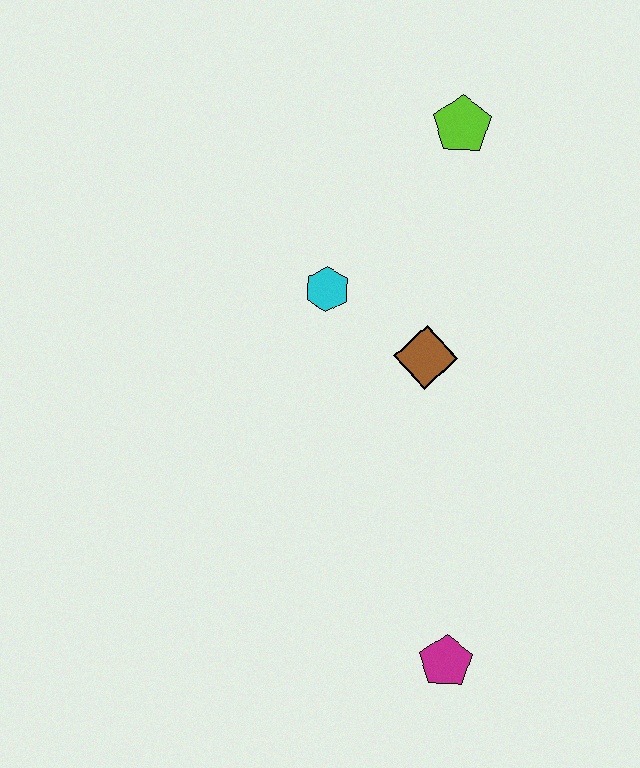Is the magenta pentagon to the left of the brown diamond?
No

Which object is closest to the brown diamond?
The cyan hexagon is closest to the brown diamond.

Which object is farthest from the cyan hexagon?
The magenta pentagon is farthest from the cyan hexagon.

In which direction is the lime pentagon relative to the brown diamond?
The lime pentagon is above the brown diamond.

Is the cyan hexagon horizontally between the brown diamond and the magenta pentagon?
No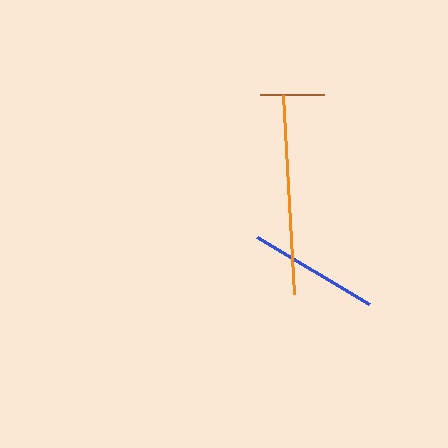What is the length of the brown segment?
The brown segment is approximately 64 pixels long.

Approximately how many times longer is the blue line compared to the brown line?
The blue line is approximately 2.0 times the length of the brown line.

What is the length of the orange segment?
The orange segment is approximately 200 pixels long.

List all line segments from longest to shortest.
From longest to shortest: orange, blue, brown.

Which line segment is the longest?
The orange line is the longest at approximately 200 pixels.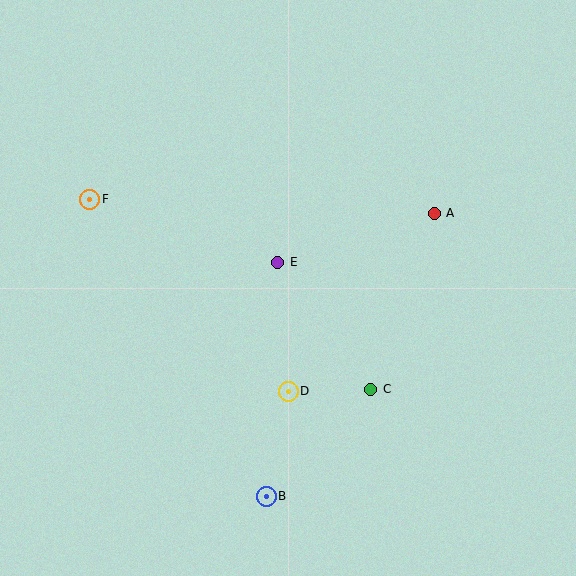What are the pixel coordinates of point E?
Point E is at (278, 262).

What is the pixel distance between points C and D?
The distance between C and D is 83 pixels.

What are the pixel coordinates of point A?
Point A is at (434, 213).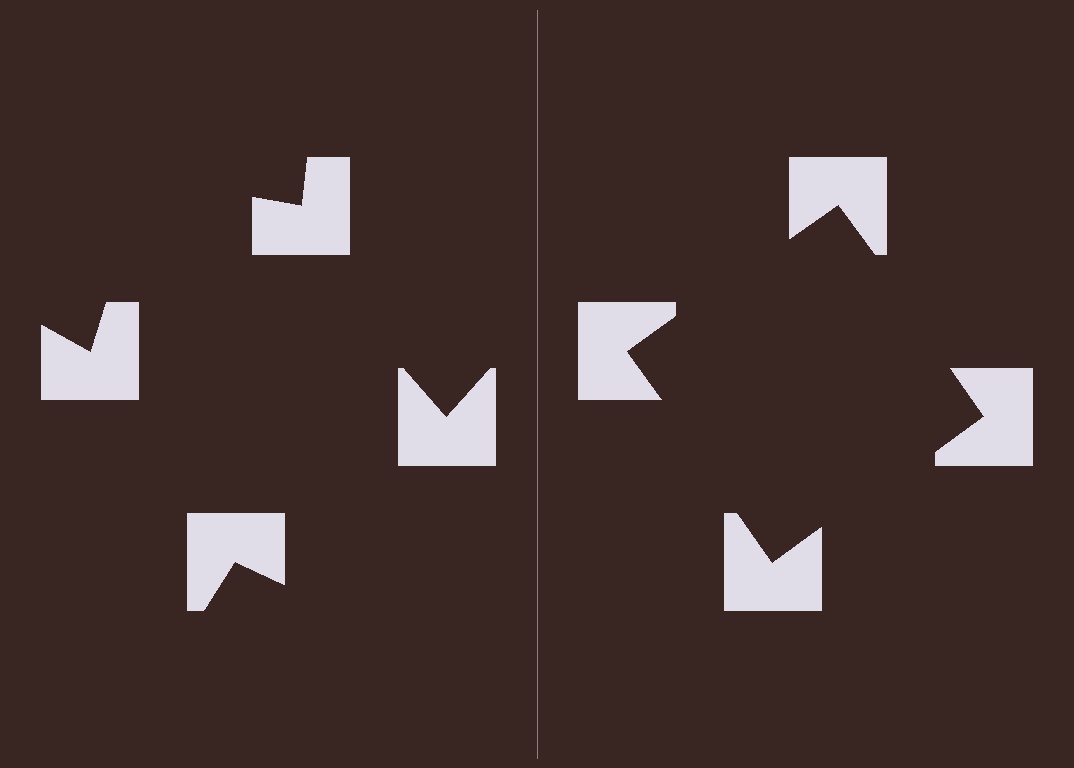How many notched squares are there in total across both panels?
8 — 4 on each side.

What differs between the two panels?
The notched squares are positioned identically on both sides; only the wedge orientations differ. On the right they align to a square; on the left they are misaligned.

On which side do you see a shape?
An illusory square appears on the right side. On the left side the wedge cuts are rotated, so no coherent shape forms.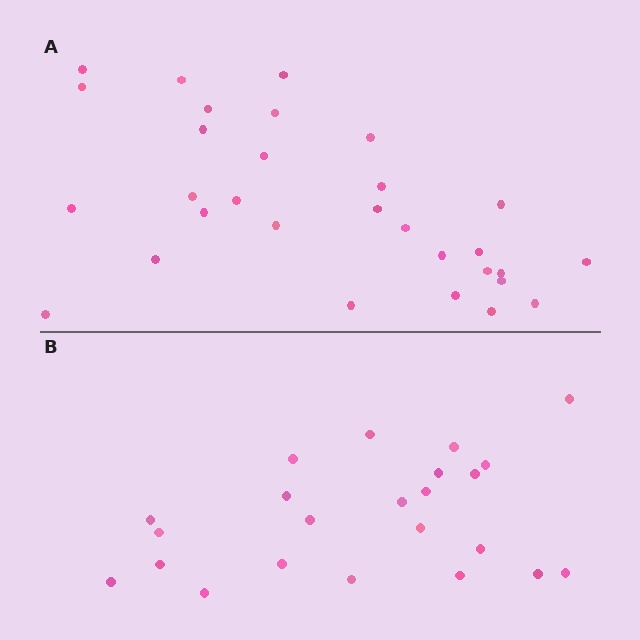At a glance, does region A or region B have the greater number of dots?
Region A (the top region) has more dots.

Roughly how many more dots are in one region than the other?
Region A has roughly 8 or so more dots than region B.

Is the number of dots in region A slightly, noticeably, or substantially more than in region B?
Region A has noticeably more, but not dramatically so. The ratio is roughly 1.3 to 1.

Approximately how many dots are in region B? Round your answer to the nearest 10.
About 20 dots. (The exact count is 23, which rounds to 20.)